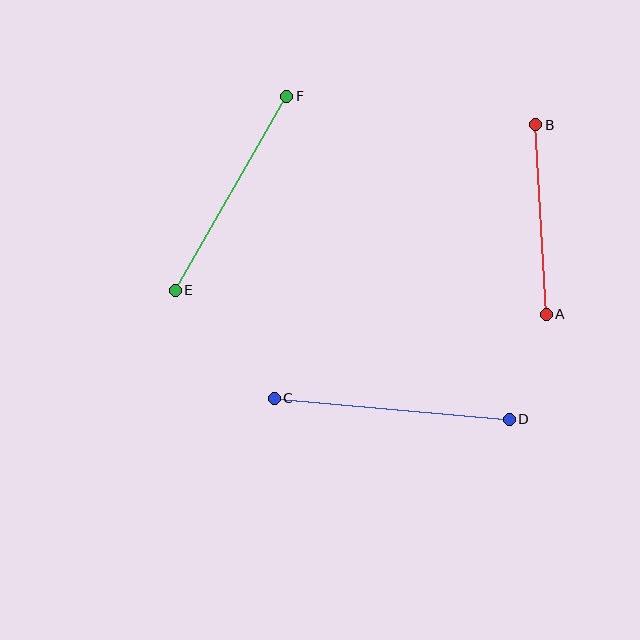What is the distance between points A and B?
The distance is approximately 190 pixels.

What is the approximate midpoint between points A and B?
The midpoint is at approximately (541, 219) pixels.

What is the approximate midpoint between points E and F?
The midpoint is at approximately (231, 193) pixels.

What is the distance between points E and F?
The distance is approximately 224 pixels.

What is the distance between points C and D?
The distance is approximately 236 pixels.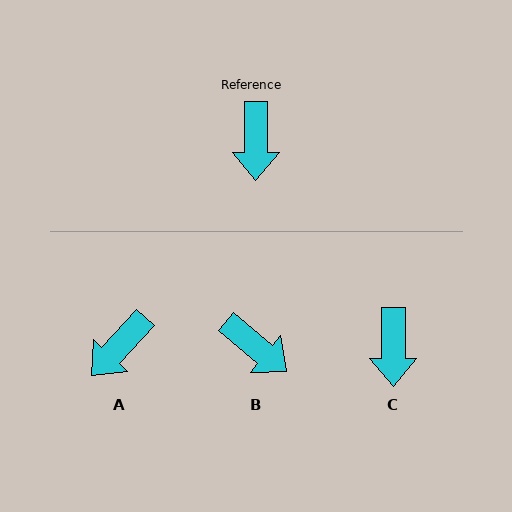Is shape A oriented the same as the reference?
No, it is off by about 43 degrees.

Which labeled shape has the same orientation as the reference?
C.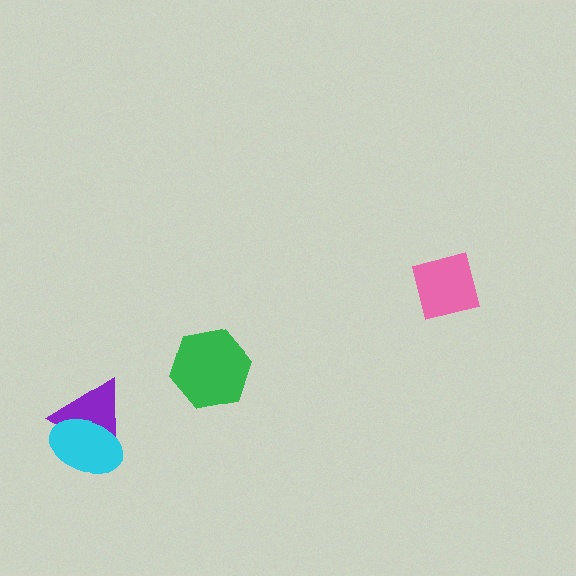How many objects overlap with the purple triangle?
1 object overlaps with the purple triangle.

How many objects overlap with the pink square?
0 objects overlap with the pink square.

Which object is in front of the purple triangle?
The cyan ellipse is in front of the purple triangle.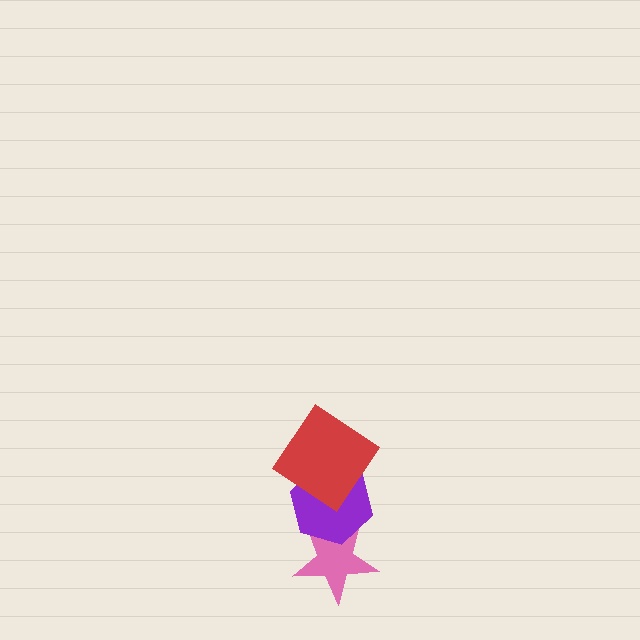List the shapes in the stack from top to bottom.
From top to bottom: the red diamond, the purple hexagon, the pink star.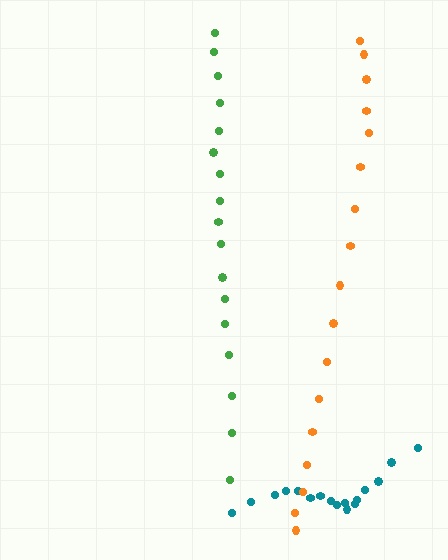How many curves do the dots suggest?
There are 3 distinct paths.